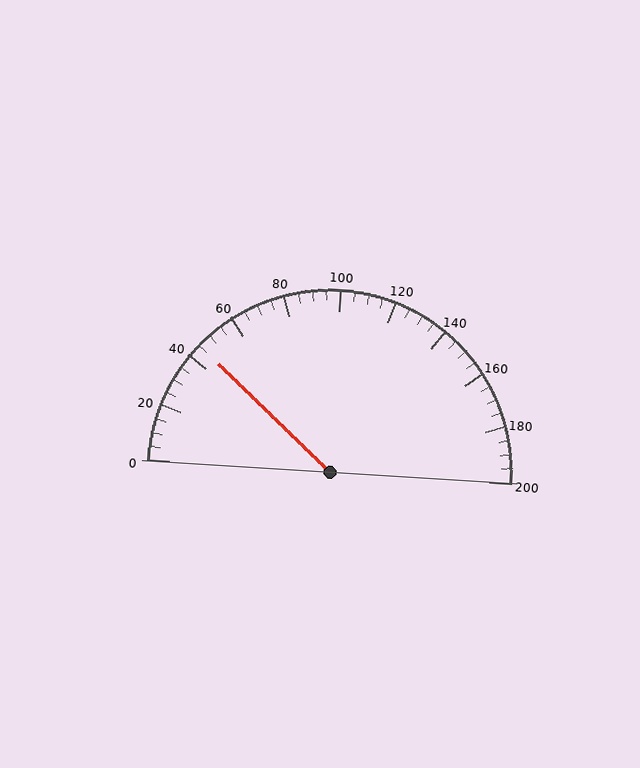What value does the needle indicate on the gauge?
The needle indicates approximately 45.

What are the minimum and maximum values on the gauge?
The gauge ranges from 0 to 200.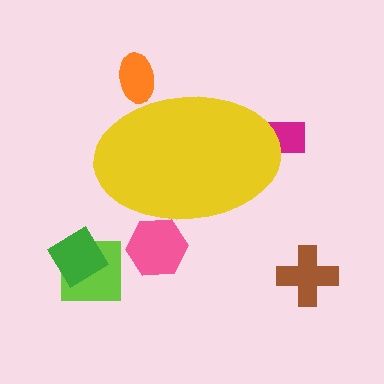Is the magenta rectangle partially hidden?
Yes, the magenta rectangle is partially hidden behind the yellow ellipse.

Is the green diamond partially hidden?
No, the green diamond is fully visible.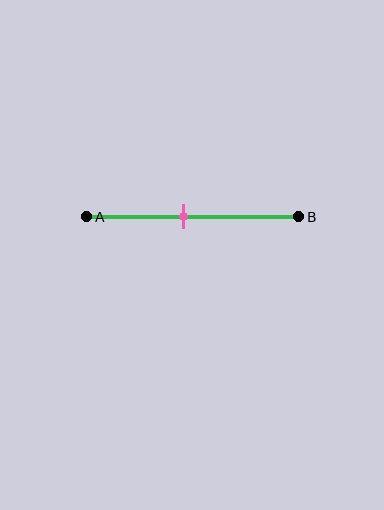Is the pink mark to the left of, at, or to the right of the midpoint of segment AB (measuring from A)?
The pink mark is to the left of the midpoint of segment AB.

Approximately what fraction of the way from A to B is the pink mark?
The pink mark is approximately 45% of the way from A to B.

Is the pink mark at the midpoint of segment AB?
No, the mark is at about 45% from A, not at the 50% midpoint.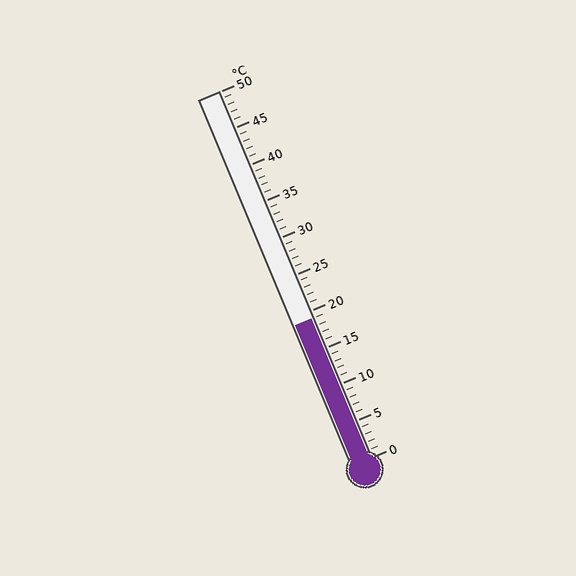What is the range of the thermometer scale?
The thermometer scale ranges from 0°C to 50°C.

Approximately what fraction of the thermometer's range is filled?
The thermometer is filled to approximately 40% of its range.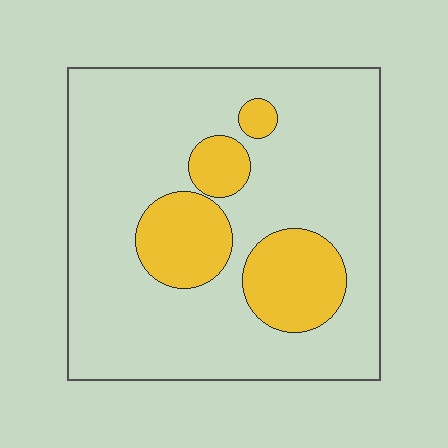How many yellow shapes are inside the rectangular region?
4.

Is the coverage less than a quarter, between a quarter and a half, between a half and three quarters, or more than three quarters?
Less than a quarter.